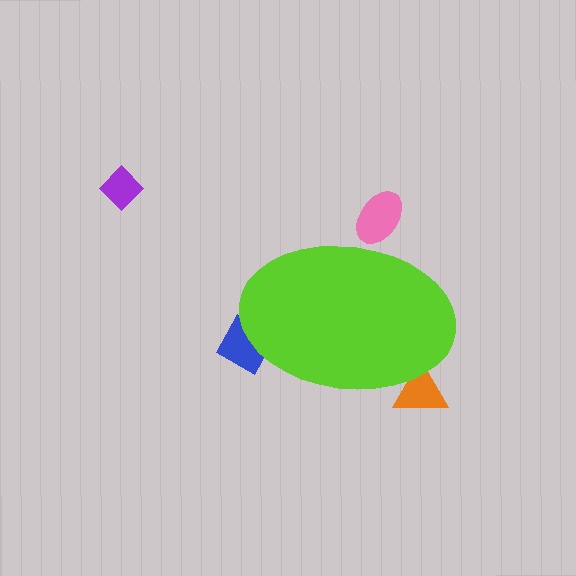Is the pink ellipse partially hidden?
Yes, the pink ellipse is partially hidden behind the lime ellipse.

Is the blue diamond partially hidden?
Yes, the blue diamond is partially hidden behind the lime ellipse.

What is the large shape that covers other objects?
A lime ellipse.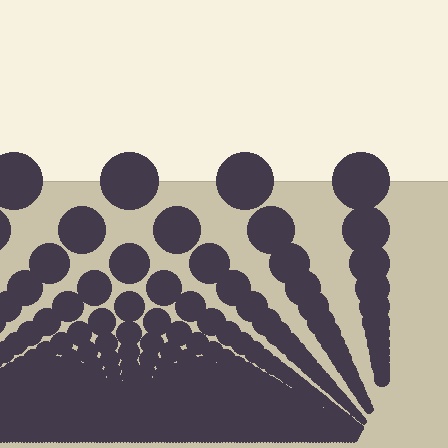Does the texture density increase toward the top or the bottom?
Density increases toward the bottom.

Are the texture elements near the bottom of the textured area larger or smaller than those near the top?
Smaller. The gradient is inverted — elements near the bottom are smaller and denser.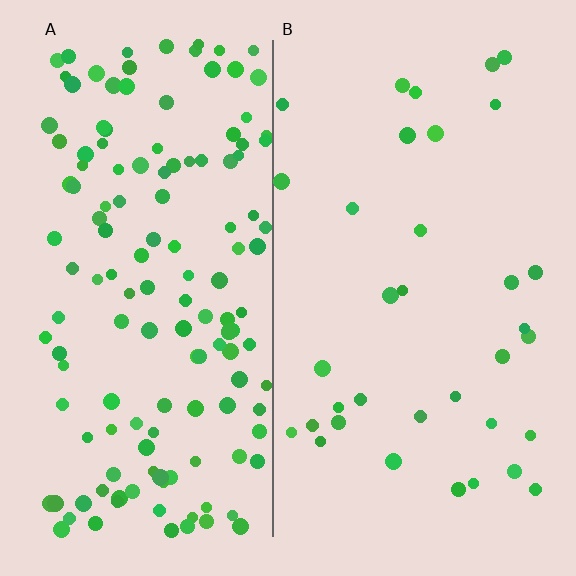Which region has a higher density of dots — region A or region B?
A (the left).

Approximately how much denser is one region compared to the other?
Approximately 4.1× — region A over region B.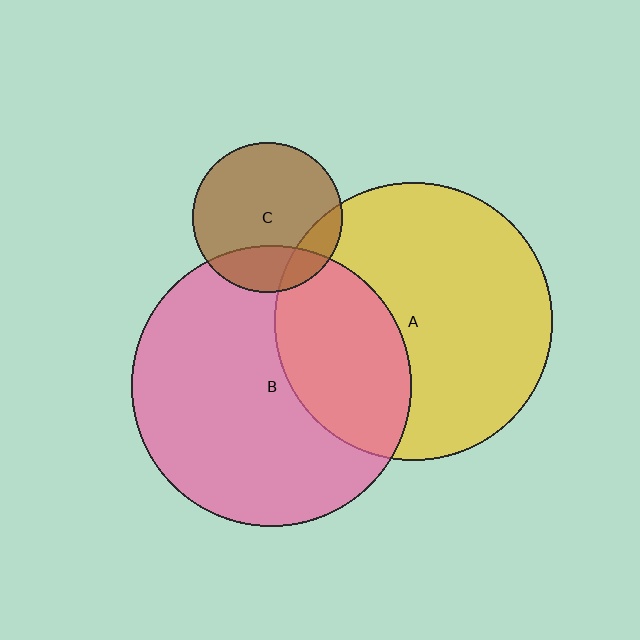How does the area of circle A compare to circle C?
Approximately 3.4 times.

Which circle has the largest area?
Circle B (pink).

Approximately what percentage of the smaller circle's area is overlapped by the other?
Approximately 25%.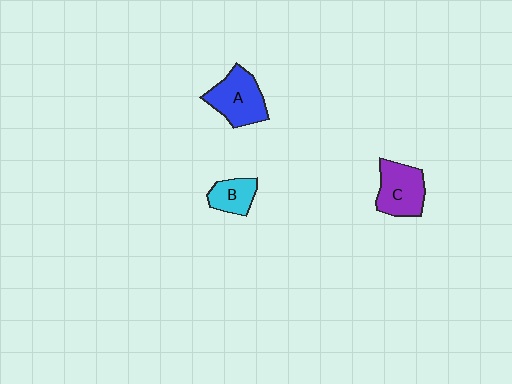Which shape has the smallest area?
Shape B (cyan).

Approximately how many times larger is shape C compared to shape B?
Approximately 1.6 times.